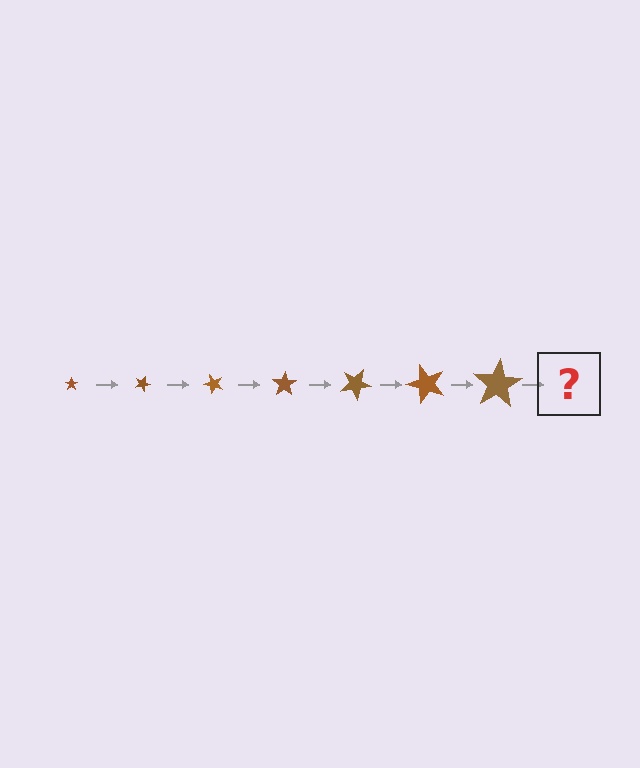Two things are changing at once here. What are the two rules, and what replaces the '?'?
The two rules are that the star grows larger each step and it rotates 25 degrees each step. The '?' should be a star, larger than the previous one and rotated 175 degrees from the start.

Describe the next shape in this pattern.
It should be a star, larger than the previous one and rotated 175 degrees from the start.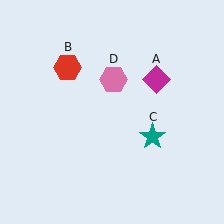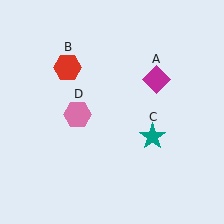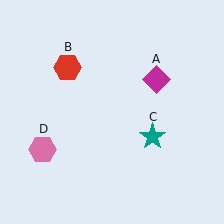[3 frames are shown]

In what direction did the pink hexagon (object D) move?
The pink hexagon (object D) moved down and to the left.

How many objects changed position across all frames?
1 object changed position: pink hexagon (object D).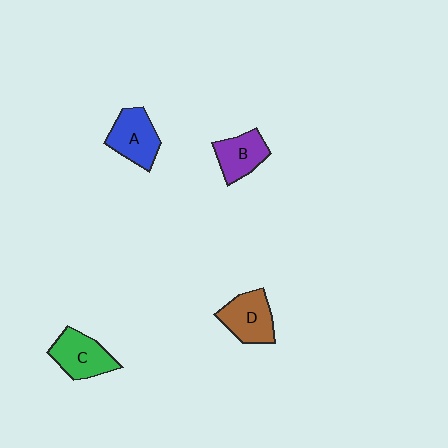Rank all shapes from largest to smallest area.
From largest to smallest: C (green), D (brown), A (blue), B (purple).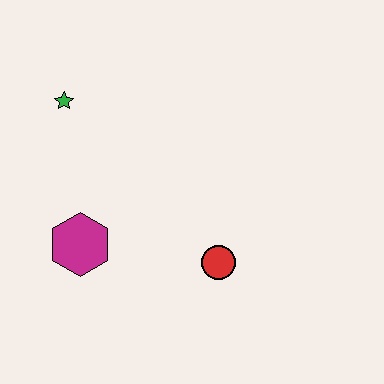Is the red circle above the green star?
No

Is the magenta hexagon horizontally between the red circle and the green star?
Yes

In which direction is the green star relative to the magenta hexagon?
The green star is above the magenta hexagon.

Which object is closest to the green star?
The magenta hexagon is closest to the green star.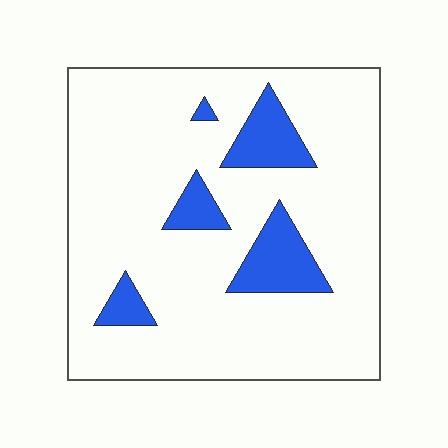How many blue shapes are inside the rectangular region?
5.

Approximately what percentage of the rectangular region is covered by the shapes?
Approximately 15%.